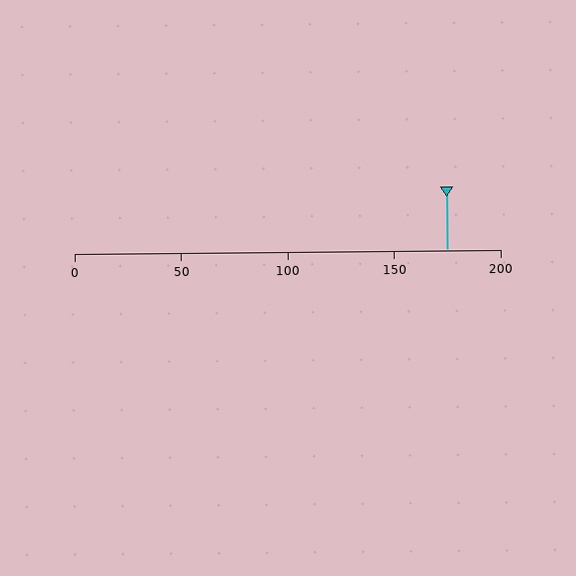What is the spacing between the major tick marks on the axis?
The major ticks are spaced 50 apart.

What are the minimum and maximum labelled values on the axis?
The axis runs from 0 to 200.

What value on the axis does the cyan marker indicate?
The marker indicates approximately 175.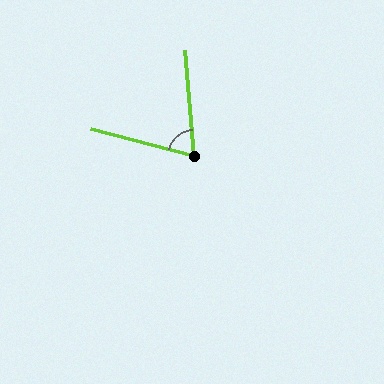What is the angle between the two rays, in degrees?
Approximately 71 degrees.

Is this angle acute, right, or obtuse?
It is acute.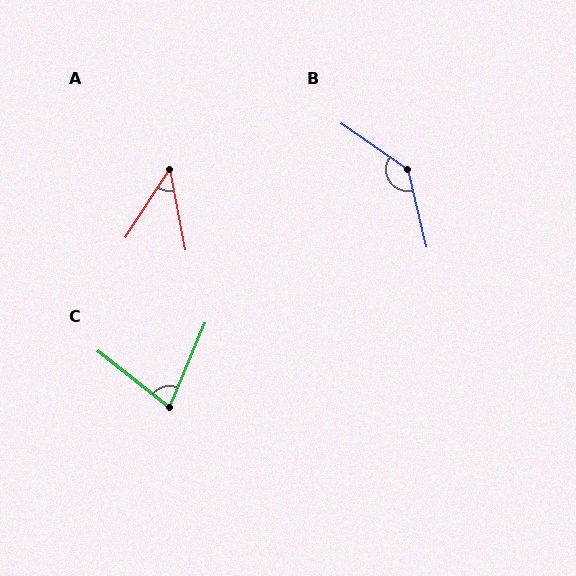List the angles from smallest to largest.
A (45°), C (74°), B (138°).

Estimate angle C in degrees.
Approximately 74 degrees.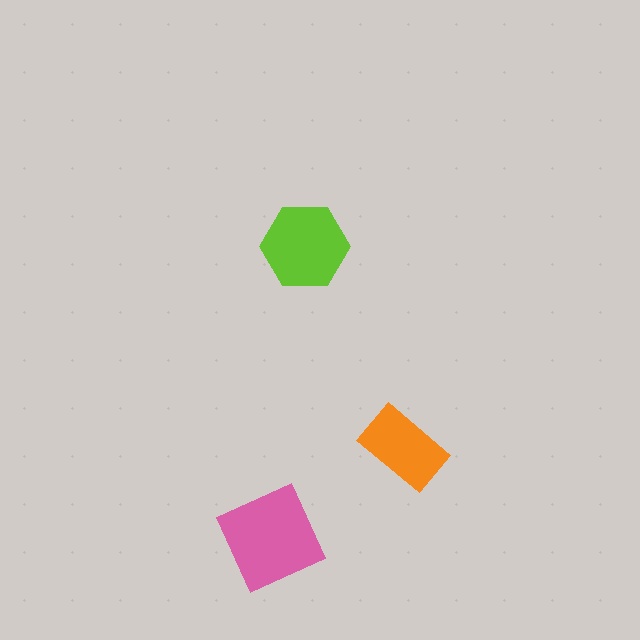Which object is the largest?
The pink diamond.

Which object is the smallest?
The orange rectangle.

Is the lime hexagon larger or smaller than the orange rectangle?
Larger.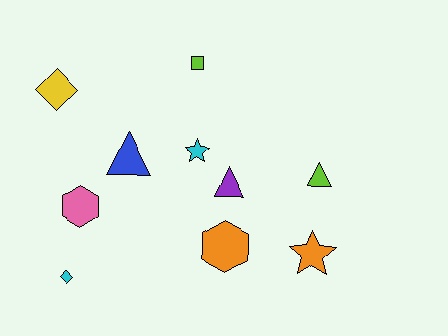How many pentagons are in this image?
There are no pentagons.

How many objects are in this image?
There are 10 objects.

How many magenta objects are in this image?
There are no magenta objects.